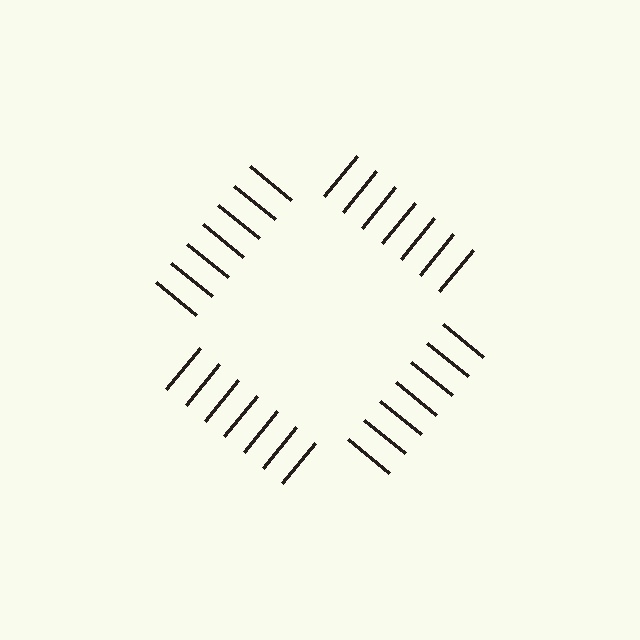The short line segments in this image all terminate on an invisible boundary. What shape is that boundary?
An illusory square — the line segments terminate on its edges but no continuous stroke is drawn.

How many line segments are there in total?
28 — 7 along each of the 4 edges.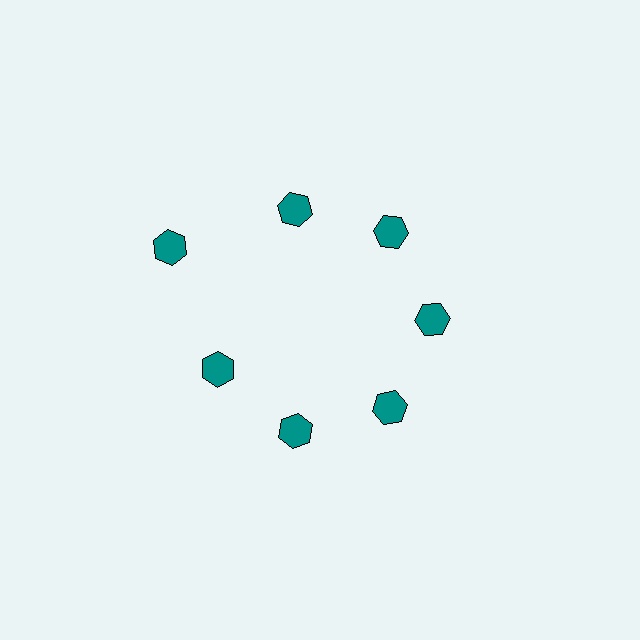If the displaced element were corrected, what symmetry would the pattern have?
It would have 7-fold rotational symmetry — the pattern would map onto itself every 51 degrees.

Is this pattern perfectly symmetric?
No. The 7 teal hexagons are arranged in a ring, but one element near the 10 o'clock position is pushed outward from the center, breaking the 7-fold rotational symmetry.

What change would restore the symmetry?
The symmetry would be restored by moving it inward, back onto the ring so that all 7 hexagons sit at equal angles and equal distance from the center.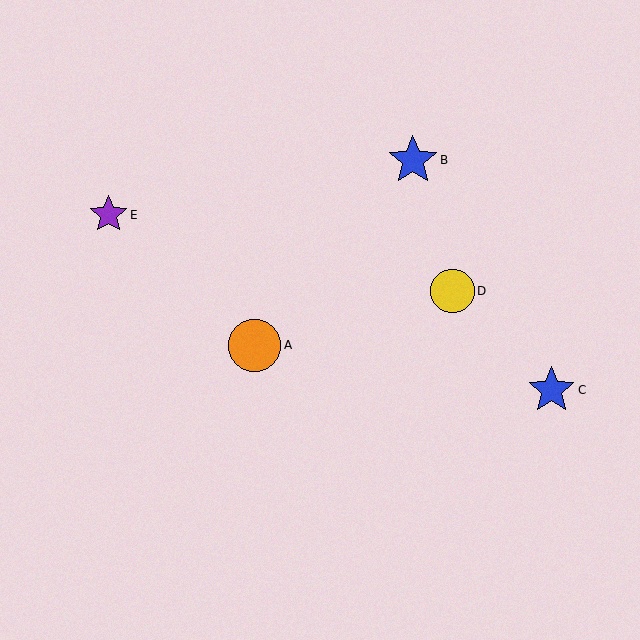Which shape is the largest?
The orange circle (labeled A) is the largest.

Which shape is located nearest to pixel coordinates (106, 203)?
The purple star (labeled E) at (108, 215) is nearest to that location.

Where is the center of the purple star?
The center of the purple star is at (108, 215).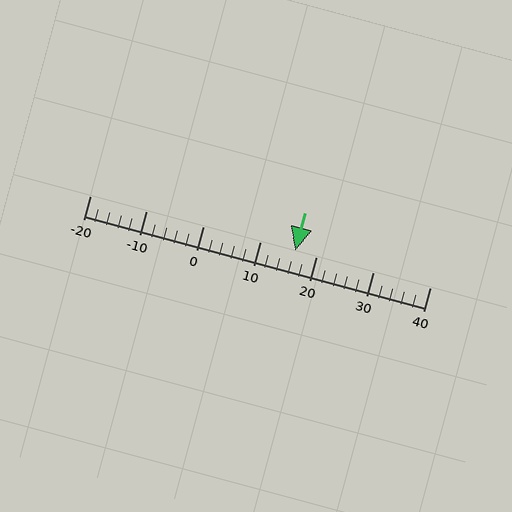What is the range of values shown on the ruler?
The ruler shows values from -20 to 40.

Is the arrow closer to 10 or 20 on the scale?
The arrow is closer to 20.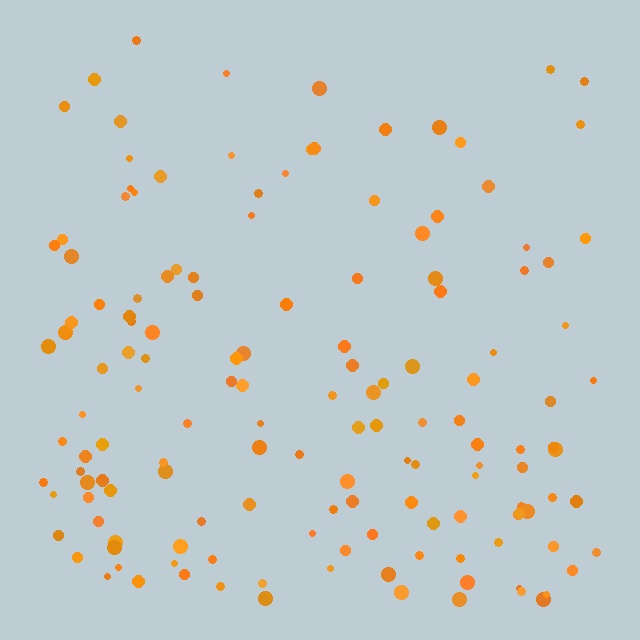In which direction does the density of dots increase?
From top to bottom, with the bottom side densest.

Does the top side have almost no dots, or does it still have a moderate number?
Still a moderate number, just noticeably fewer than the bottom.